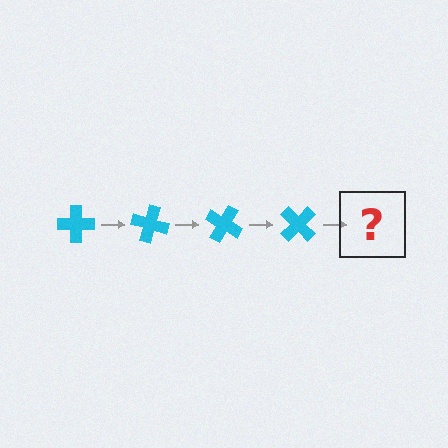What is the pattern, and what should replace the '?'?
The pattern is that the cross rotates 15 degrees each step. The '?' should be a cyan cross rotated 60 degrees.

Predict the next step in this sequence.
The next step is a cyan cross rotated 60 degrees.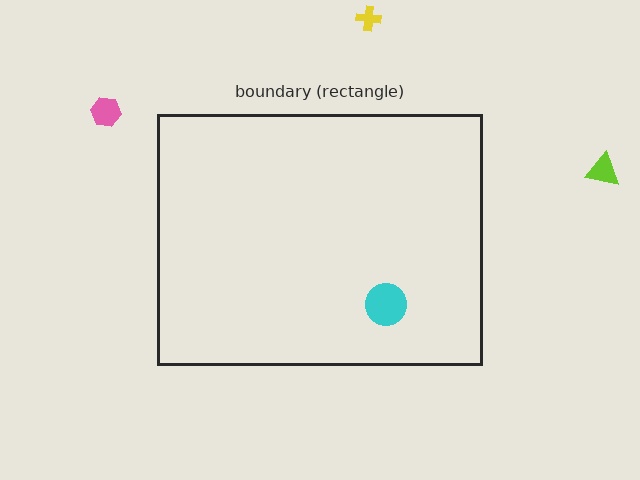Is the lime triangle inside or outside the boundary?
Outside.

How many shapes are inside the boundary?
1 inside, 3 outside.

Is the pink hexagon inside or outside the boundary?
Outside.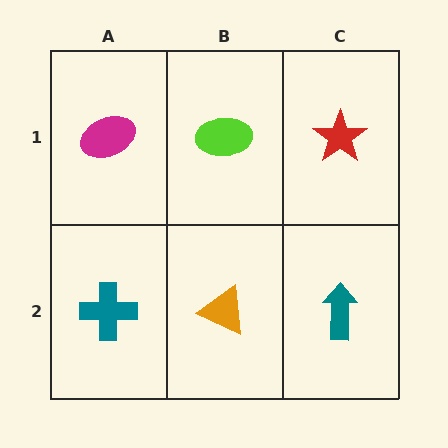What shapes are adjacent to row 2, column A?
A magenta ellipse (row 1, column A), an orange triangle (row 2, column B).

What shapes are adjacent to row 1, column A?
A teal cross (row 2, column A), a lime ellipse (row 1, column B).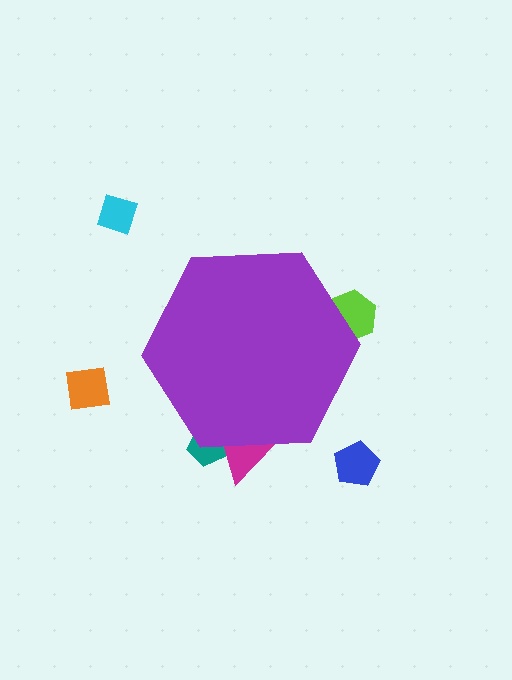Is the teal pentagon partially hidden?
Yes, the teal pentagon is partially hidden behind the purple hexagon.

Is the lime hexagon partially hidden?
Yes, the lime hexagon is partially hidden behind the purple hexagon.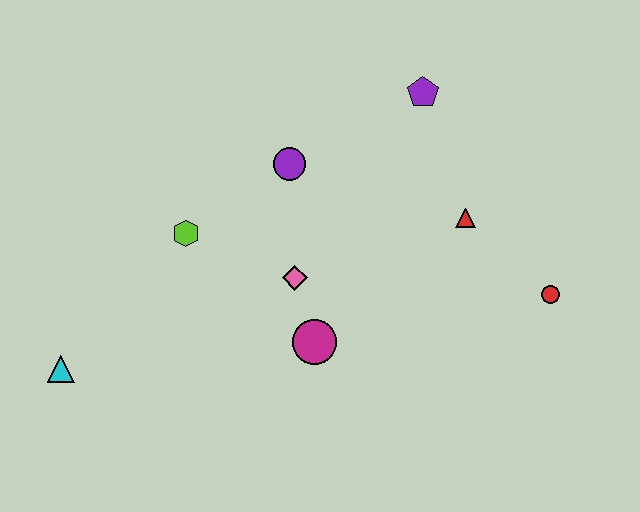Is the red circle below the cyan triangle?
No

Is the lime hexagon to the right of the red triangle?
No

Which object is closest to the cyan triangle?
The lime hexagon is closest to the cyan triangle.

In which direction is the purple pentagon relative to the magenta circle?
The purple pentagon is above the magenta circle.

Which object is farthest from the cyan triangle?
The red circle is farthest from the cyan triangle.